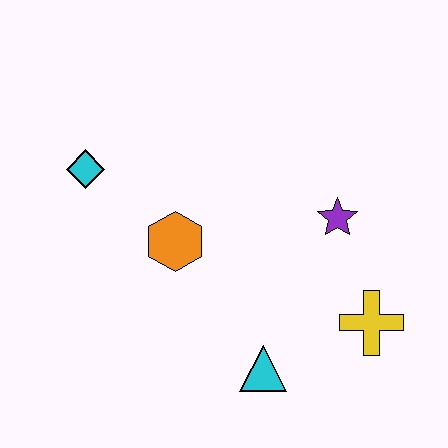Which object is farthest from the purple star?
The cyan diamond is farthest from the purple star.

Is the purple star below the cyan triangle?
No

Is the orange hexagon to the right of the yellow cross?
No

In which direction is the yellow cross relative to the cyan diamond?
The yellow cross is to the right of the cyan diamond.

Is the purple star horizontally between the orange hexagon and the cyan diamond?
No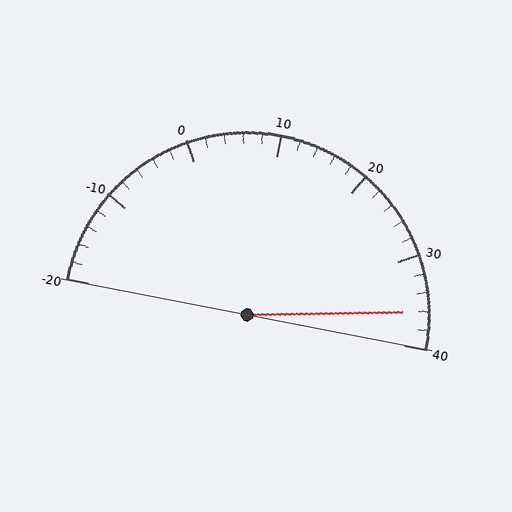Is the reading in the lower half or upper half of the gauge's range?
The reading is in the upper half of the range (-20 to 40).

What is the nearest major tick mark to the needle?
The nearest major tick mark is 40.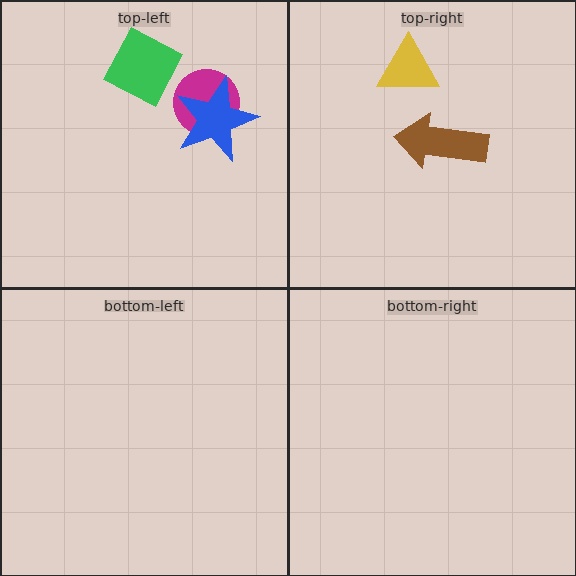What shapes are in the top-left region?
The green square, the magenta circle, the blue star.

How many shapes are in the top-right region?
2.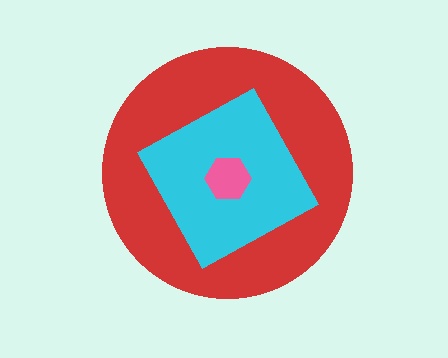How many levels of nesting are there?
3.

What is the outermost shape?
The red circle.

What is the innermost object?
The pink hexagon.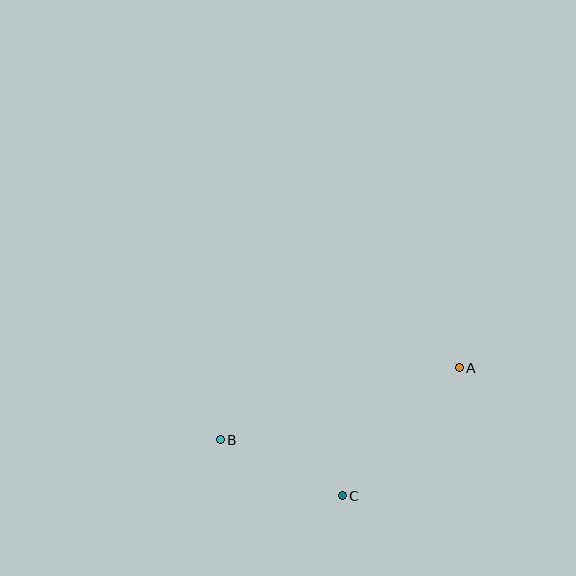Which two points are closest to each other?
Points B and C are closest to each other.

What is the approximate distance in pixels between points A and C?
The distance between A and C is approximately 173 pixels.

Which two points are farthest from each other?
Points A and B are farthest from each other.